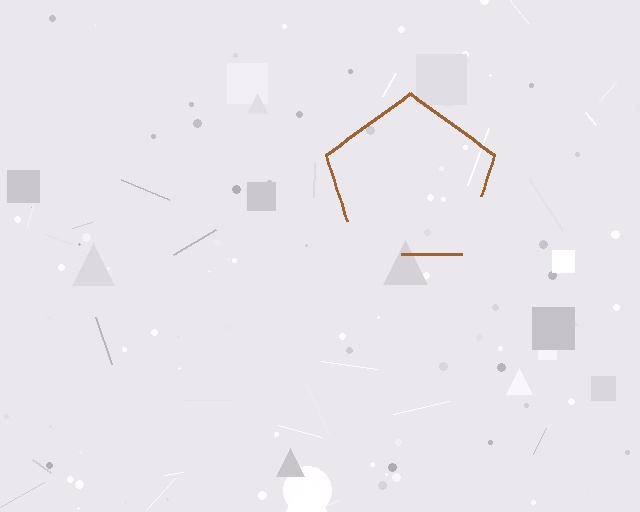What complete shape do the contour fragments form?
The contour fragments form a pentagon.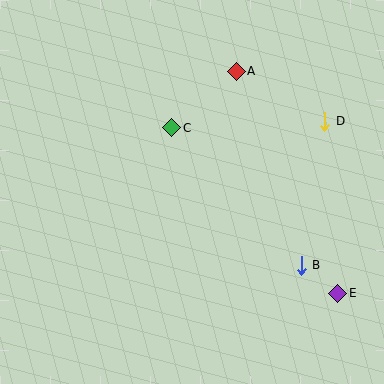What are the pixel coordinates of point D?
Point D is at (325, 121).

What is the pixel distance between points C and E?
The distance between C and E is 235 pixels.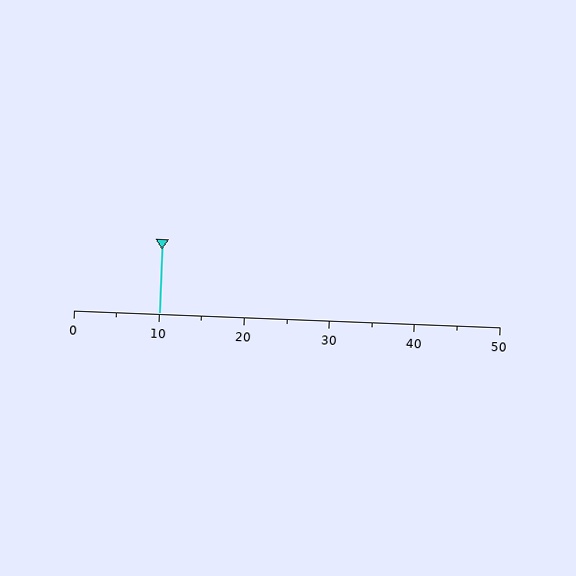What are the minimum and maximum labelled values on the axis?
The axis runs from 0 to 50.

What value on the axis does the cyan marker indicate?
The marker indicates approximately 10.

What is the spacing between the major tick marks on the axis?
The major ticks are spaced 10 apart.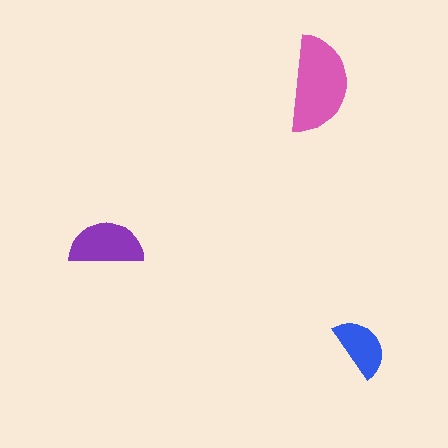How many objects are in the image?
There are 3 objects in the image.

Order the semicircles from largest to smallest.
the pink one, the purple one, the blue one.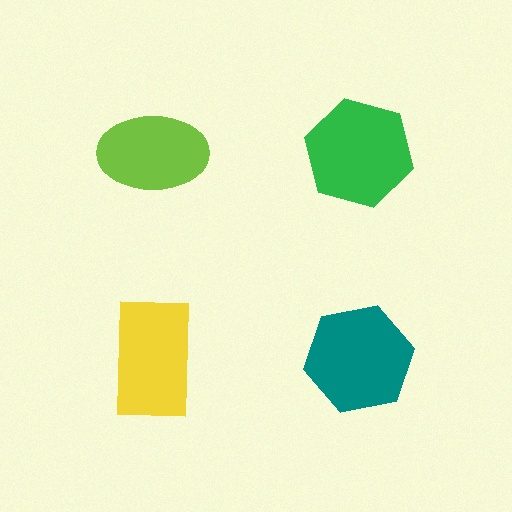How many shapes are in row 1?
2 shapes.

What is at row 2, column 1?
A yellow rectangle.